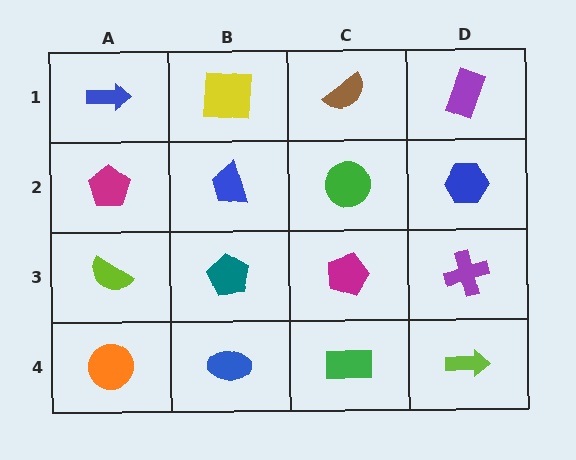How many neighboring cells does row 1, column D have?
2.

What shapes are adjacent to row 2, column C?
A brown semicircle (row 1, column C), a magenta pentagon (row 3, column C), a blue trapezoid (row 2, column B), a blue hexagon (row 2, column D).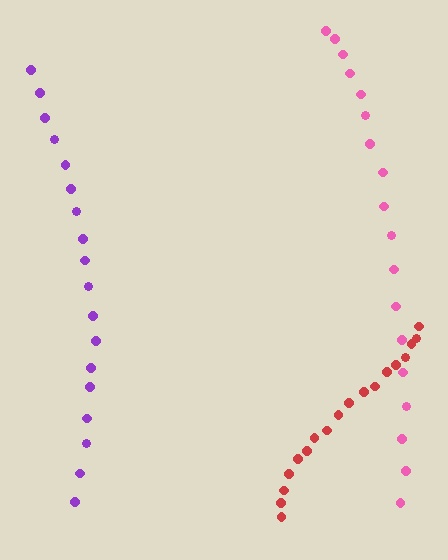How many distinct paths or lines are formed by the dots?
There are 3 distinct paths.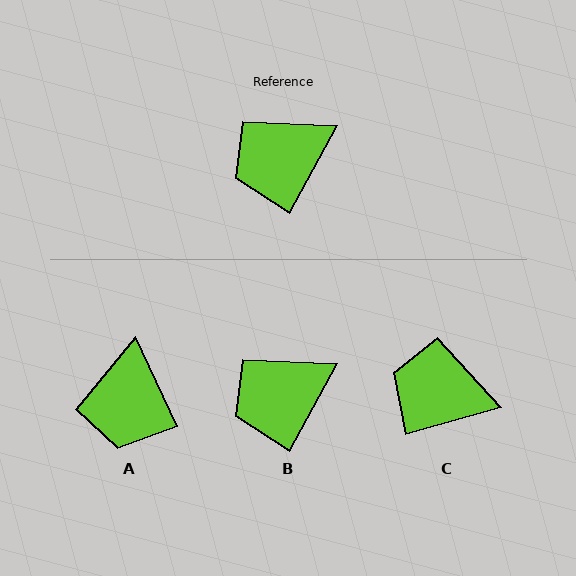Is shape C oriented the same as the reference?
No, it is off by about 45 degrees.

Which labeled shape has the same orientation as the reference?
B.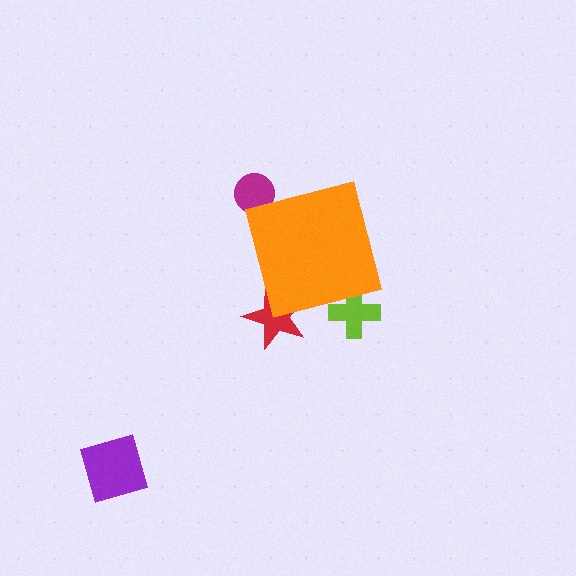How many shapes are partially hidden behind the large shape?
3 shapes are partially hidden.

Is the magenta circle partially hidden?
Yes, the magenta circle is partially hidden behind the orange square.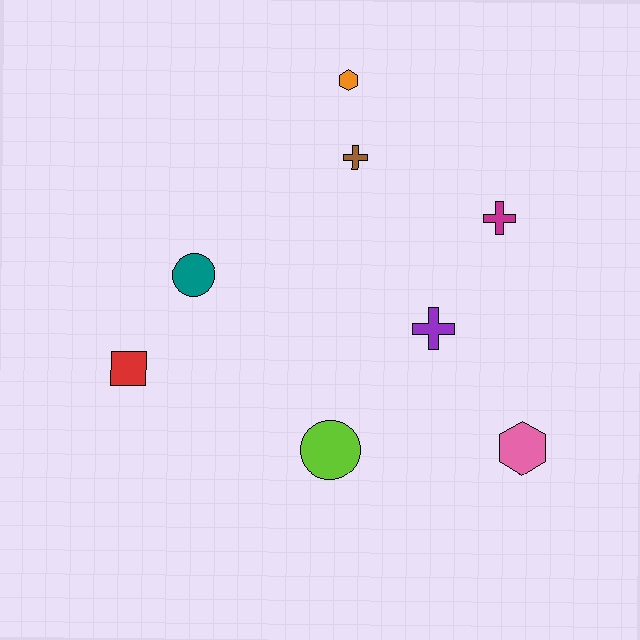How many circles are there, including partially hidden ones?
There are 2 circles.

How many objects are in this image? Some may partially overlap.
There are 8 objects.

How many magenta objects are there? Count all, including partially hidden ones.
There is 1 magenta object.